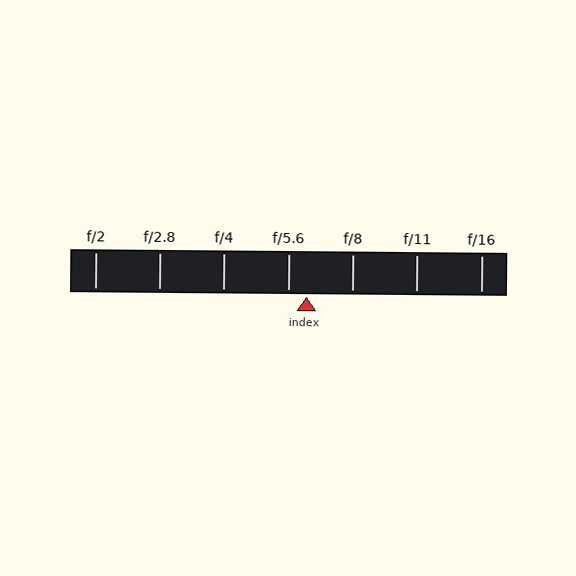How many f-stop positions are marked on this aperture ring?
There are 7 f-stop positions marked.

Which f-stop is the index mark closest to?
The index mark is closest to f/5.6.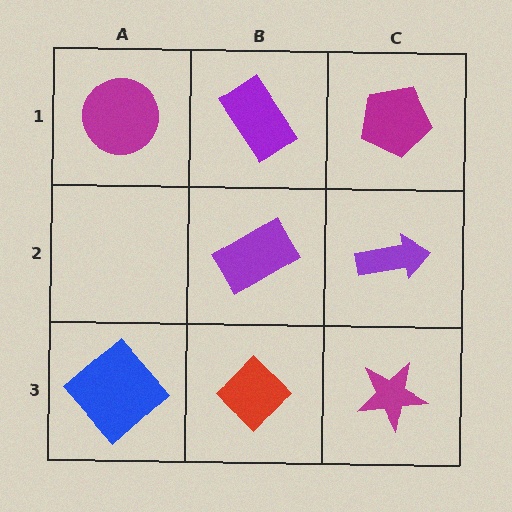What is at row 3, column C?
A magenta star.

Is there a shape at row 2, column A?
No, that cell is empty.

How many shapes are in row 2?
2 shapes.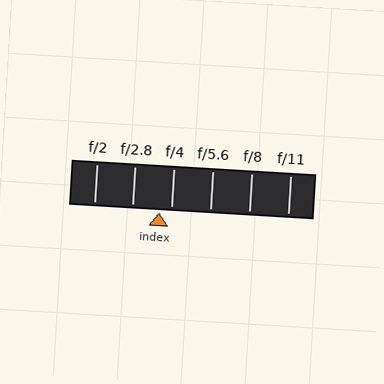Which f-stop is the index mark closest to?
The index mark is closest to f/4.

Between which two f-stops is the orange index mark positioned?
The index mark is between f/2.8 and f/4.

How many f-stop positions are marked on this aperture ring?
There are 6 f-stop positions marked.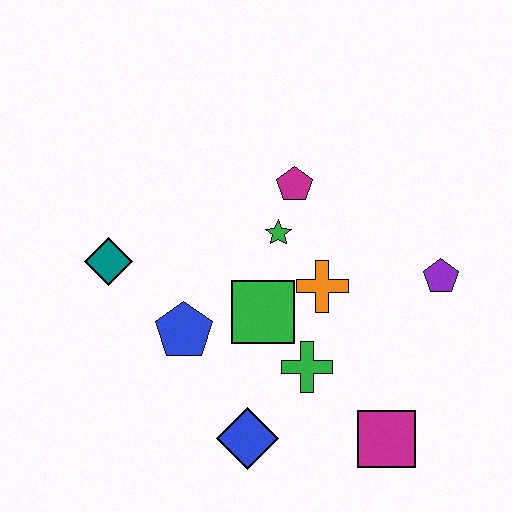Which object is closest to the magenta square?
The green cross is closest to the magenta square.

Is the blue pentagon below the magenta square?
No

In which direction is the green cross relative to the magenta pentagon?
The green cross is below the magenta pentagon.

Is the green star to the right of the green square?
Yes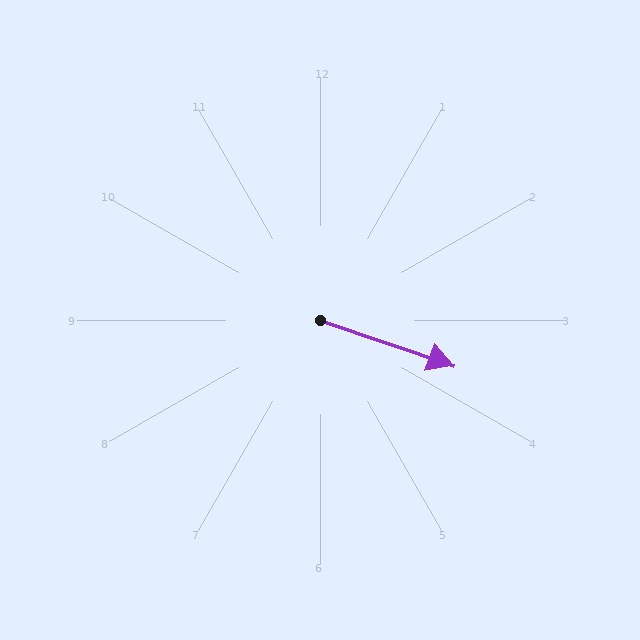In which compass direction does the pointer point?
East.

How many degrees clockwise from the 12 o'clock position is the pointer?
Approximately 109 degrees.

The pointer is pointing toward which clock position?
Roughly 4 o'clock.